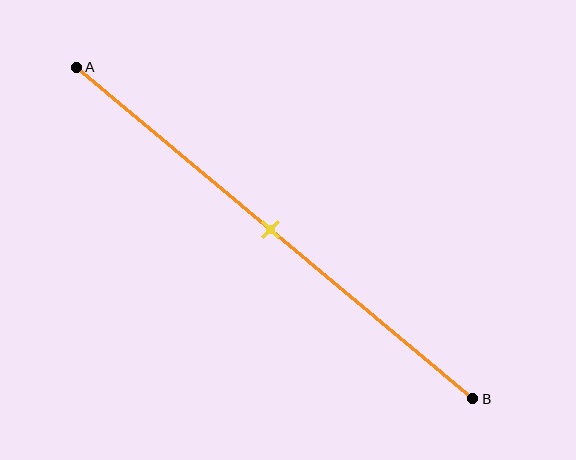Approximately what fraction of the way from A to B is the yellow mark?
The yellow mark is approximately 50% of the way from A to B.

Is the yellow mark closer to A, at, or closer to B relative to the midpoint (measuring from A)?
The yellow mark is approximately at the midpoint of segment AB.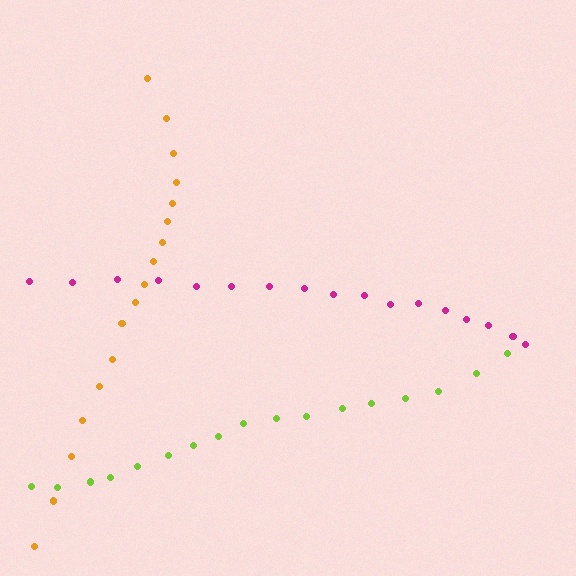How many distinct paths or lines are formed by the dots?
There are 3 distinct paths.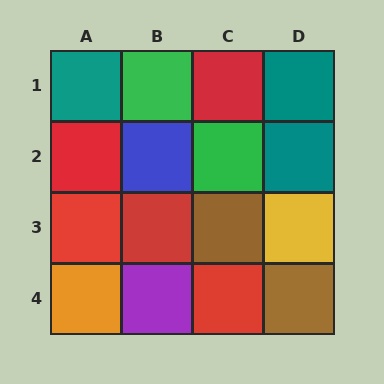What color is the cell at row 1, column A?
Teal.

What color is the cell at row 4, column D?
Brown.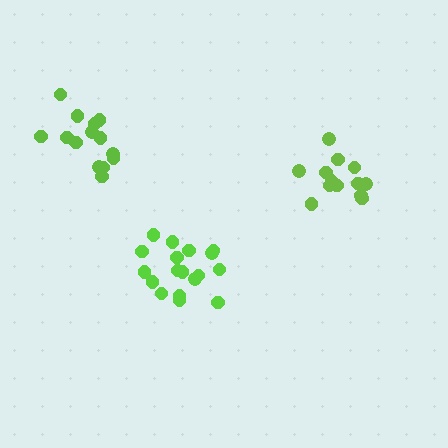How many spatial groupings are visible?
There are 3 spatial groupings.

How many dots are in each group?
Group 1: 14 dots, Group 2: 18 dots, Group 3: 14 dots (46 total).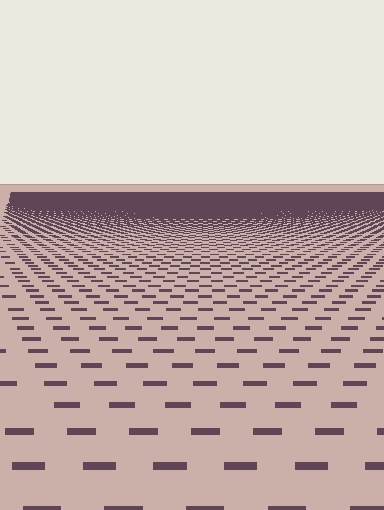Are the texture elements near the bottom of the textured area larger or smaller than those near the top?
Larger. Near the bottom, elements are closer to the viewer and appear at a bigger on-screen size.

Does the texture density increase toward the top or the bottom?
Density increases toward the top.